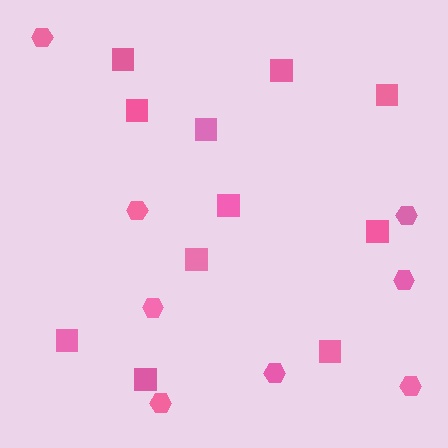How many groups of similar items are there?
There are 2 groups: one group of squares (11) and one group of hexagons (8).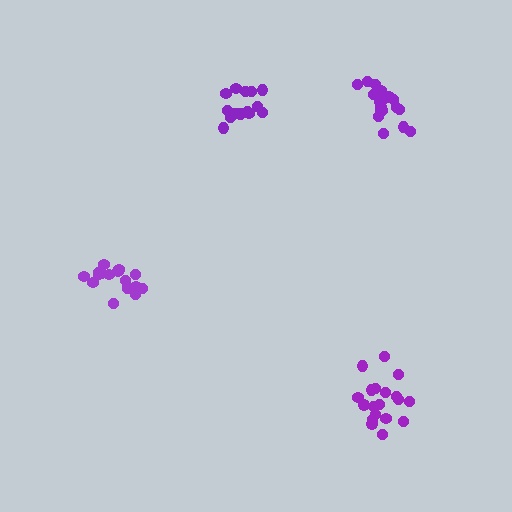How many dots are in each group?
Group 1: 17 dots, Group 2: 19 dots, Group 3: 14 dots, Group 4: 19 dots (69 total).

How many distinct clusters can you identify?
There are 4 distinct clusters.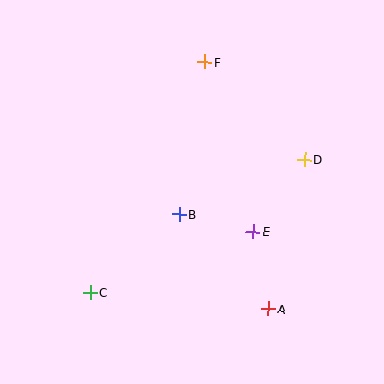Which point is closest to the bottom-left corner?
Point C is closest to the bottom-left corner.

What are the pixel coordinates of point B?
Point B is at (179, 214).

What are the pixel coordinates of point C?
Point C is at (90, 292).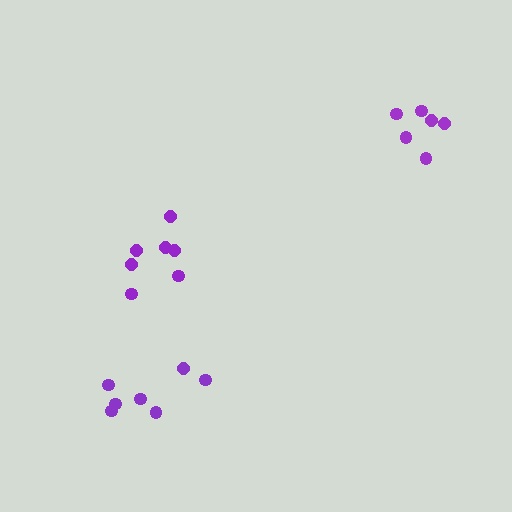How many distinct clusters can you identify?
There are 3 distinct clusters.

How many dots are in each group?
Group 1: 7 dots, Group 2: 6 dots, Group 3: 7 dots (20 total).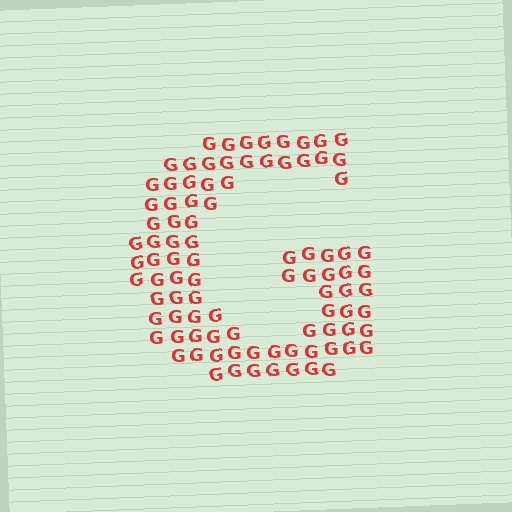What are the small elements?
The small elements are letter G's.